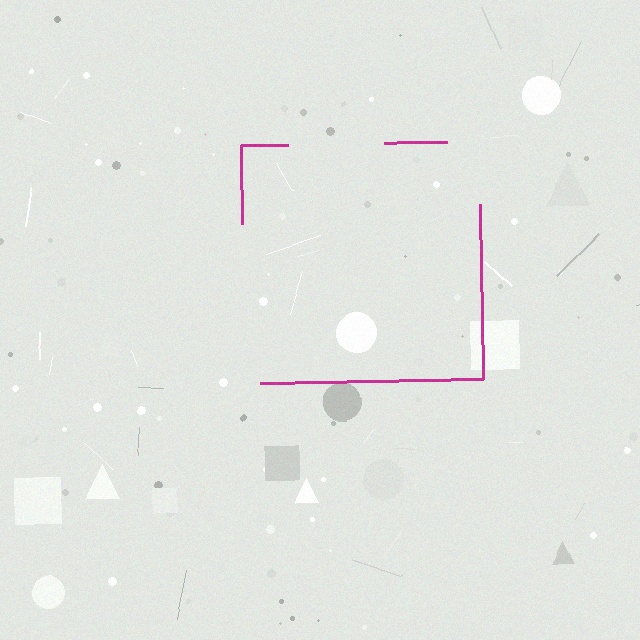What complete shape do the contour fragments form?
The contour fragments form a square.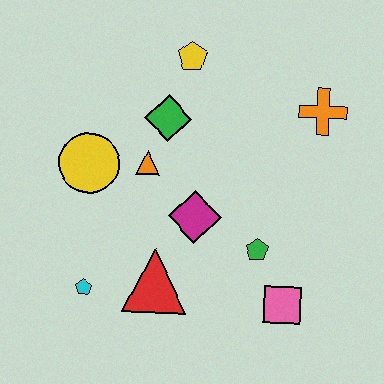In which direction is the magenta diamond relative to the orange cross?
The magenta diamond is to the left of the orange cross.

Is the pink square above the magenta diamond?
No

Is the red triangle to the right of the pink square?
No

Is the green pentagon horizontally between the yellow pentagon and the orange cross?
Yes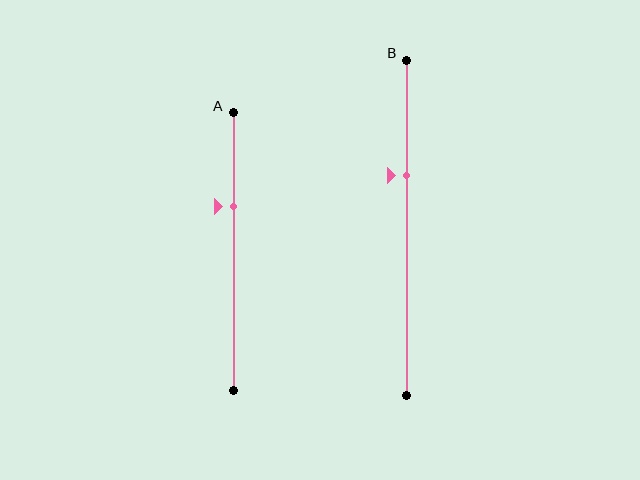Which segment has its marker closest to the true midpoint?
Segment B has its marker closest to the true midpoint.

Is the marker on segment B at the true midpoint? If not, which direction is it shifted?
No, the marker on segment B is shifted upward by about 16% of the segment length.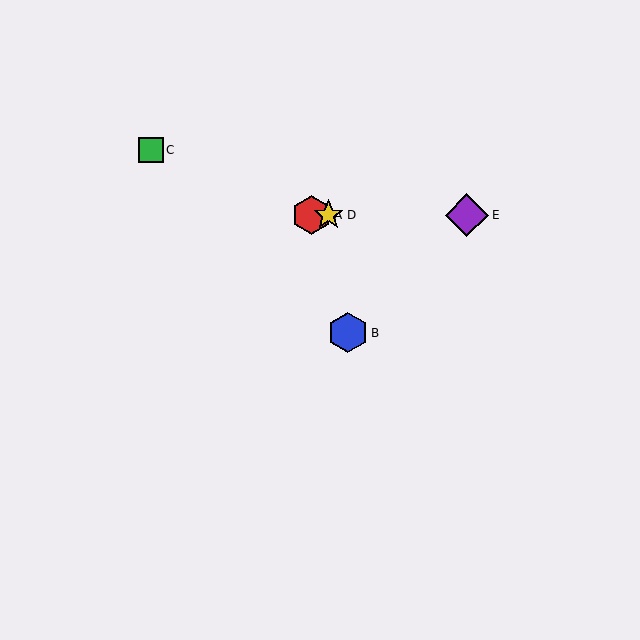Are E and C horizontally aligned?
No, E is at y≈215 and C is at y≈150.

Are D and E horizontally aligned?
Yes, both are at y≈215.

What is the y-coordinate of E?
Object E is at y≈215.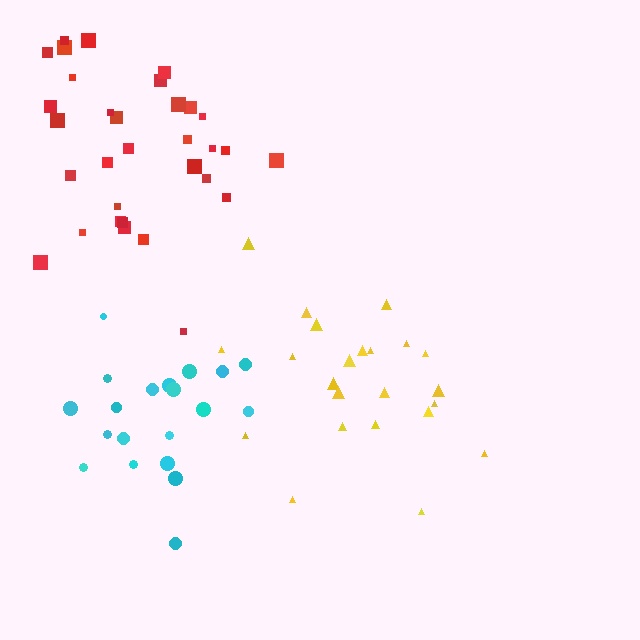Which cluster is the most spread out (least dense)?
Yellow.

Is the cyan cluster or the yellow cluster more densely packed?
Cyan.